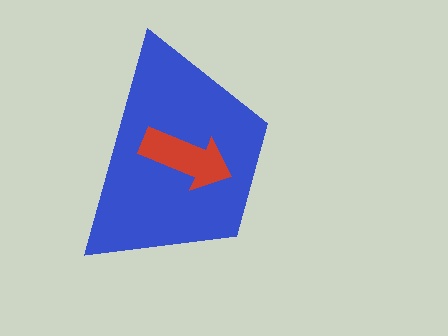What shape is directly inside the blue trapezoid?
The red arrow.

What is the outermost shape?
The blue trapezoid.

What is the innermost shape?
The red arrow.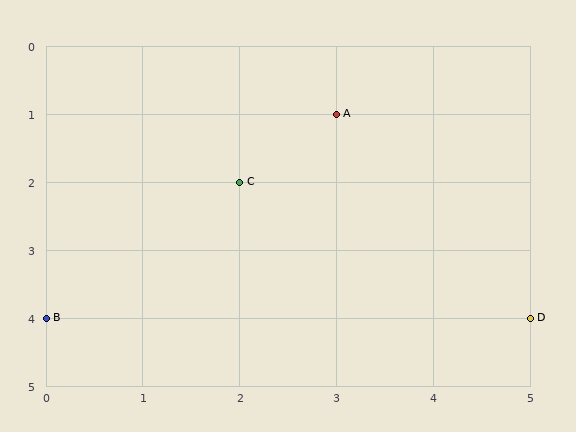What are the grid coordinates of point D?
Point D is at grid coordinates (5, 4).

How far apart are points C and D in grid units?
Points C and D are 3 columns and 2 rows apart (about 3.6 grid units diagonally).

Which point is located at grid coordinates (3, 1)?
Point A is at (3, 1).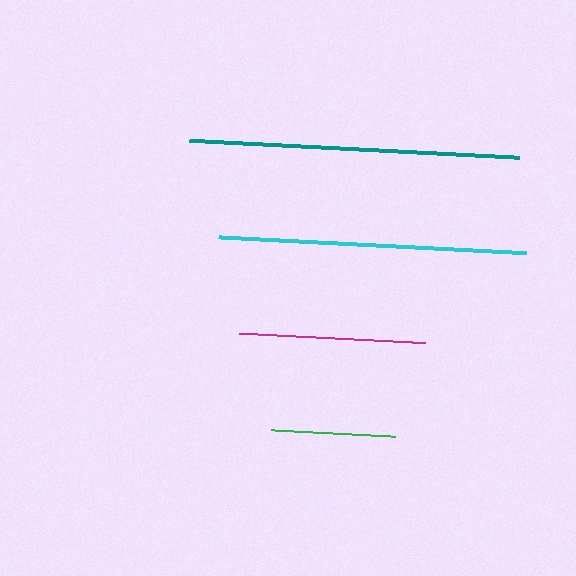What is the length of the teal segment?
The teal segment is approximately 330 pixels long.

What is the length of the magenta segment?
The magenta segment is approximately 188 pixels long.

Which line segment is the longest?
The teal line is the longest at approximately 330 pixels.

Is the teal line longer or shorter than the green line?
The teal line is longer than the green line.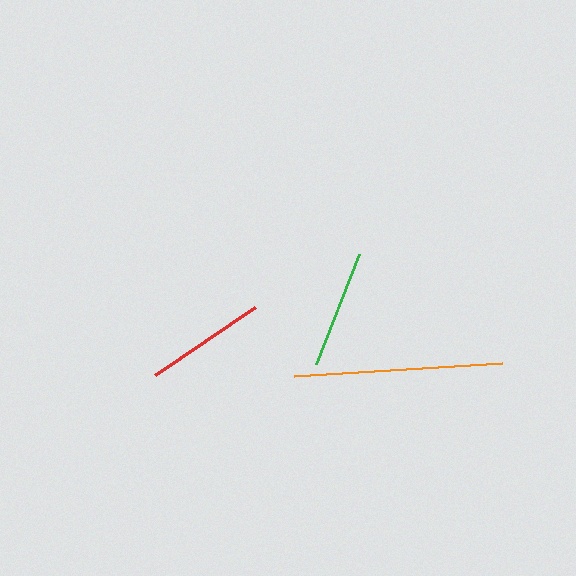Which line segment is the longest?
The orange line is the longest at approximately 209 pixels.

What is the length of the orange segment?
The orange segment is approximately 209 pixels long.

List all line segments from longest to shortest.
From longest to shortest: orange, red, green.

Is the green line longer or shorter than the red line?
The red line is longer than the green line.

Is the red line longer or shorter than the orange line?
The orange line is longer than the red line.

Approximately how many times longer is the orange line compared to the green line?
The orange line is approximately 1.8 times the length of the green line.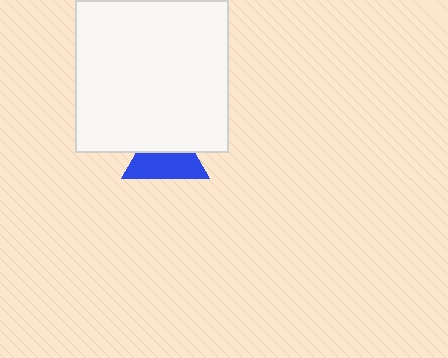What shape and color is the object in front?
The object in front is a white square.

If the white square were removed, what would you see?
You would see the complete blue triangle.